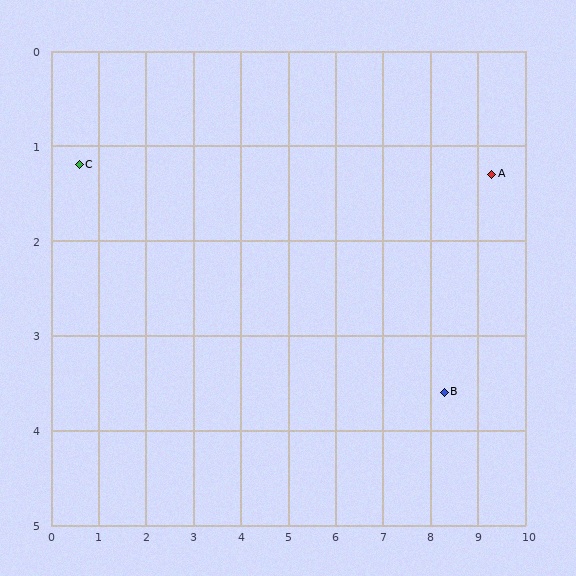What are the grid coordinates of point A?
Point A is at approximately (9.3, 1.3).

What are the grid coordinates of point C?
Point C is at approximately (0.6, 1.2).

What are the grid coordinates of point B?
Point B is at approximately (8.3, 3.6).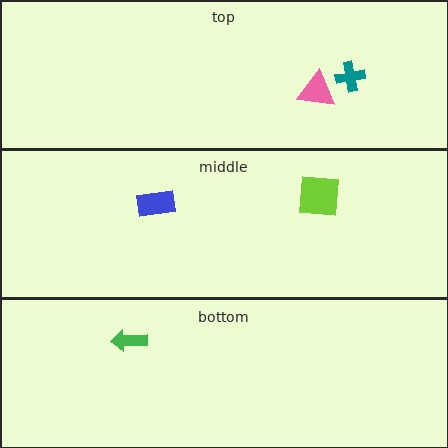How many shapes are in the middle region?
2.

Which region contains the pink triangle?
The top region.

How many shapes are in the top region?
2.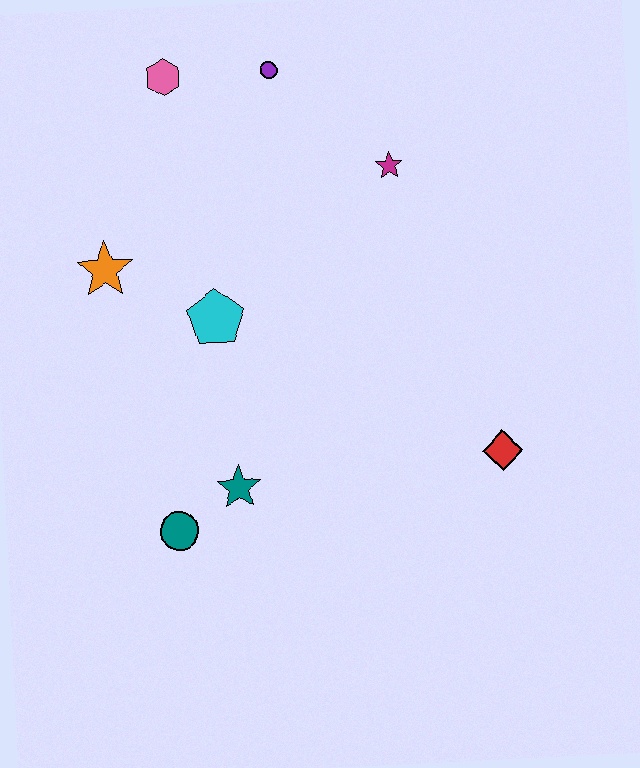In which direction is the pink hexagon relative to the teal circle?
The pink hexagon is above the teal circle.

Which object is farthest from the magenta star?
The teal circle is farthest from the magenta star.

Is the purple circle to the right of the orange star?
Yes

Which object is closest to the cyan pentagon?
The orange star is closest to the cyan pentagon.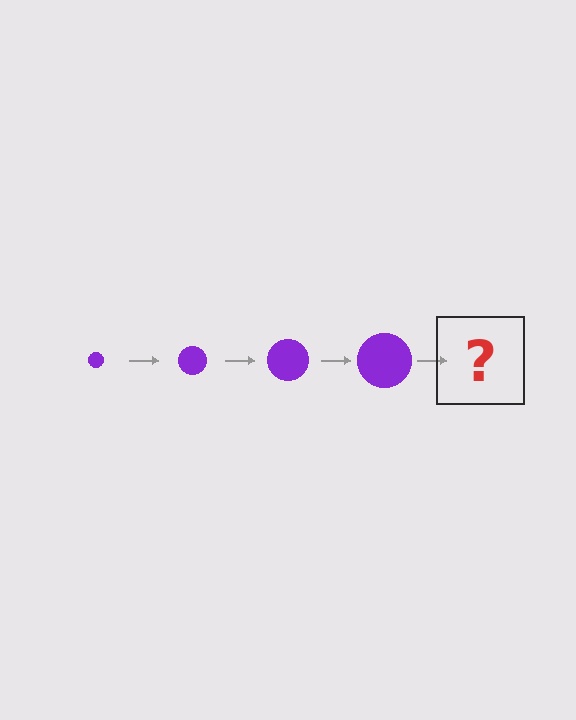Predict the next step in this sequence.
The next step is a purple circle, larger than the previous one.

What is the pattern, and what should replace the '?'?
The pattern is that the circle gets progressively larger each step. The '?' should be a purple circle, larger than the previous one.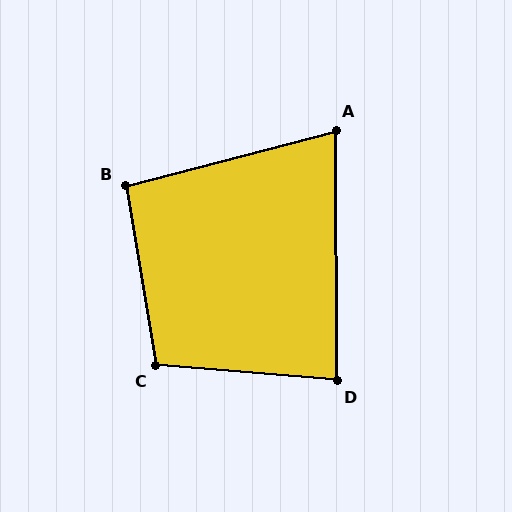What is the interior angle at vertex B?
Approximately 95 degrees (approximately right).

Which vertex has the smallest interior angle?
A, at approximately 76 degrees.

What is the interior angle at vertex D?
Approximately 85 degrees (approximately right).